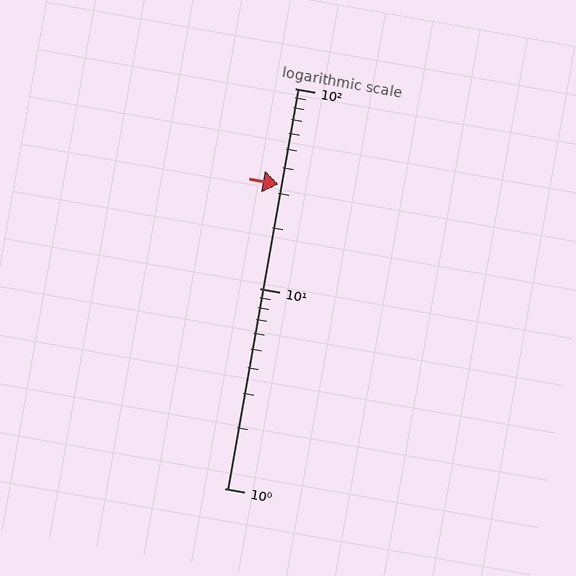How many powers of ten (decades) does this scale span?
The scale spans 2 decades, from 1 to 100.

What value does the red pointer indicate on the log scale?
The pointer indicates approximately 33.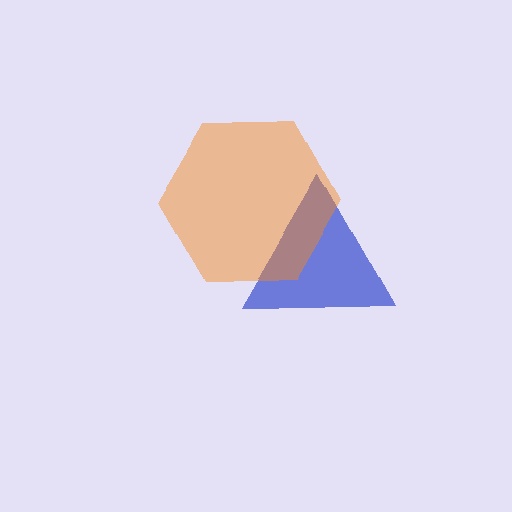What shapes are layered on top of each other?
The layered shapes are: a blue triangle, an orange hexagon.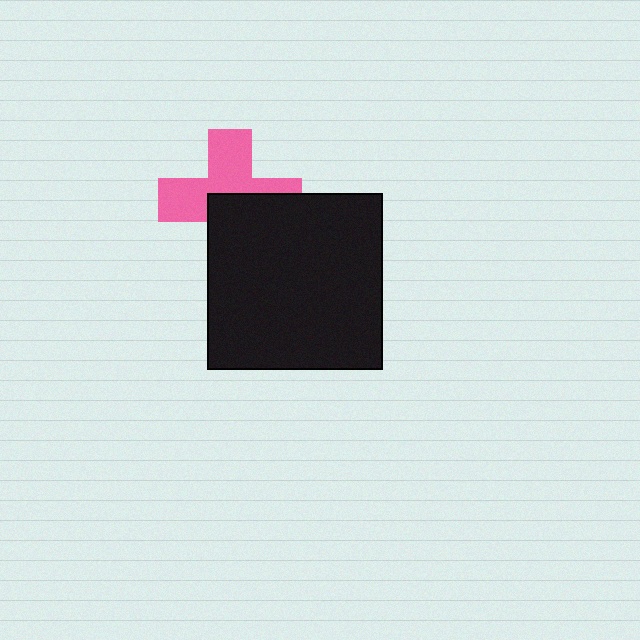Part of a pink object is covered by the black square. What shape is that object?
It is a cross.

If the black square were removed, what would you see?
You would see the complete pink cross.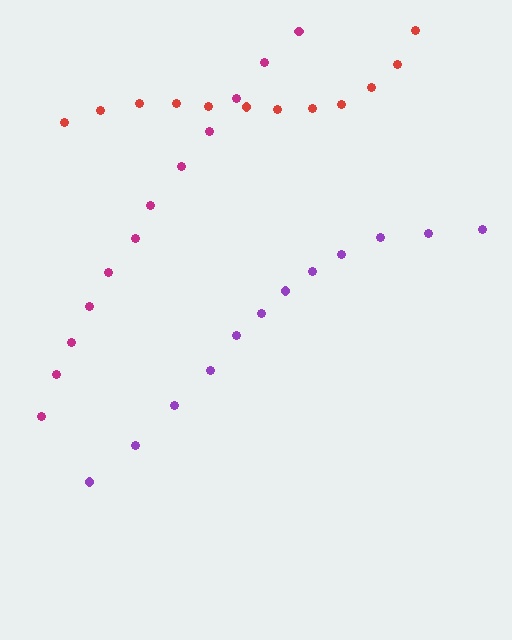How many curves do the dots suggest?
There are 3 distinct paths.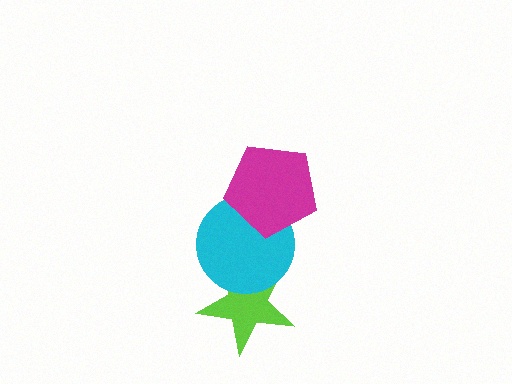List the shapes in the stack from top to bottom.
From top to bottom: the magenta pentagon, the cyan circle, the lime star.